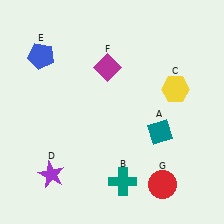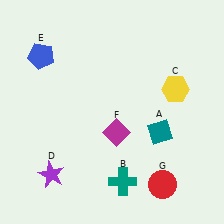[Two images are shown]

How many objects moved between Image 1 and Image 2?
1 object moved between the two images.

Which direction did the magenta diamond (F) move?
The magenta diamond (F) moved down.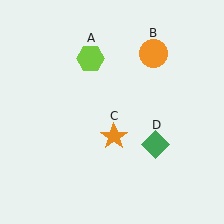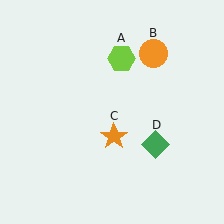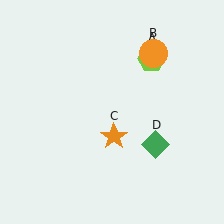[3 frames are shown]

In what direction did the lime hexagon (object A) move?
The lime hexagon (object A) moved right.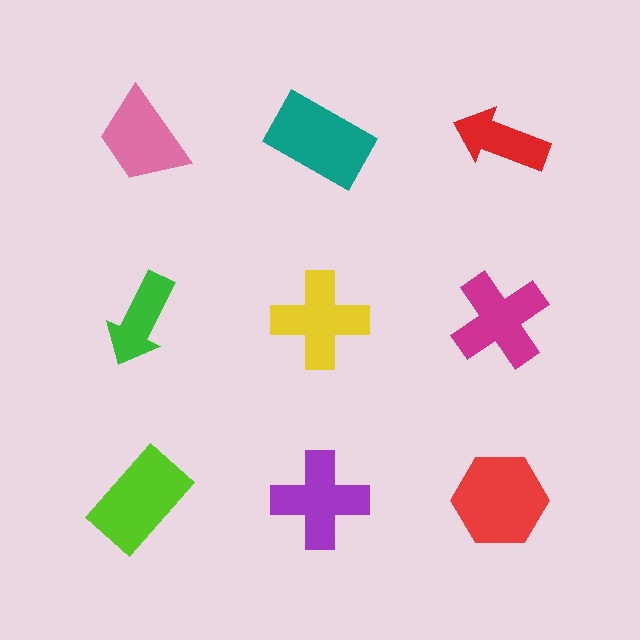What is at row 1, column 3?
A red arrow.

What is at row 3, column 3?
A red hexagon.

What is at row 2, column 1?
A green arrow.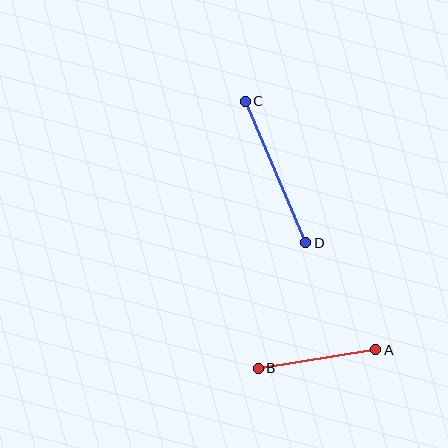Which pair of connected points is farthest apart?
Points C and D are farthest apart.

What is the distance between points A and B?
The distance is approximately 119 pixels.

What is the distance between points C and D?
The distance is approximately 154 pixels.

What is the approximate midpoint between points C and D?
The midpoint is at approximately (276, 172) pixels.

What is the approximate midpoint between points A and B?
The midpoint is at approximately (317, 359) pixels.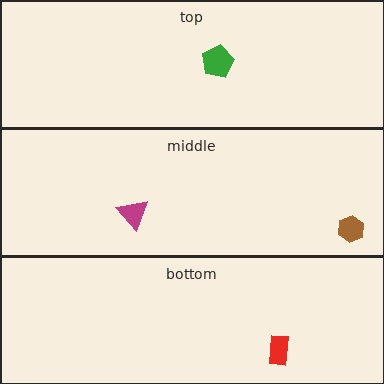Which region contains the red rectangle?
The bottom region.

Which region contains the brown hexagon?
The middle region.